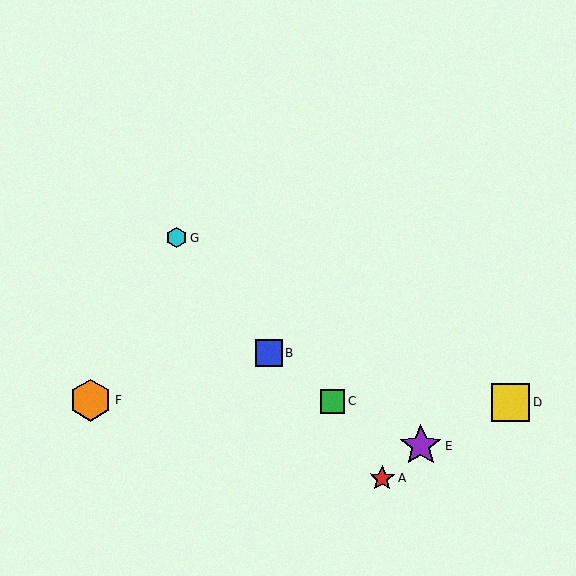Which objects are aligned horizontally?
Objects C, D, F are aligned horizontally.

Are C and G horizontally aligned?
No, C is at y≈402 and G is at y≈238.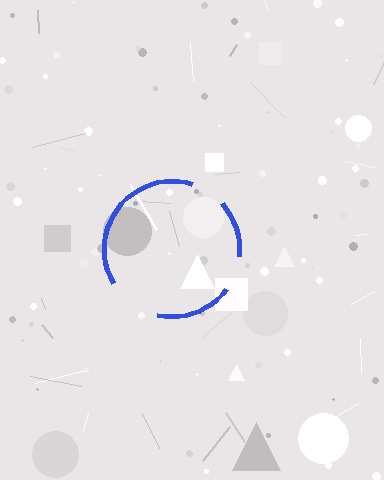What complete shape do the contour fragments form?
The contour fragments form a circle.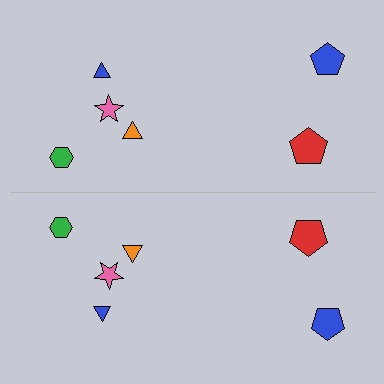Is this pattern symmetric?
Yes, this pattern has bilateral (reflection) symmetry.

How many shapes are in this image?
There are 12 shapes in this image.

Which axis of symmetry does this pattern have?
The pattern has a horizontal axis of symmetry running through the center of the image.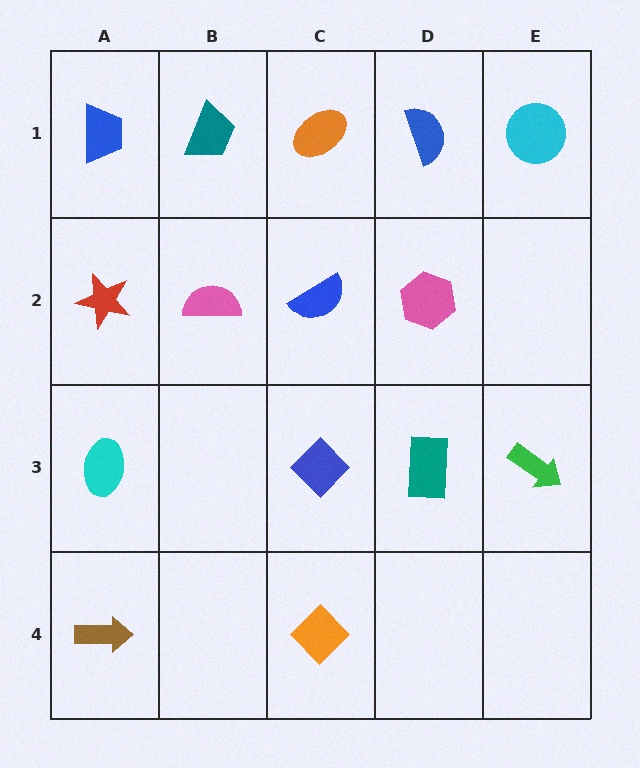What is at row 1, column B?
A teal trapezoid.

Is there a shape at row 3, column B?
No, that cell is empty.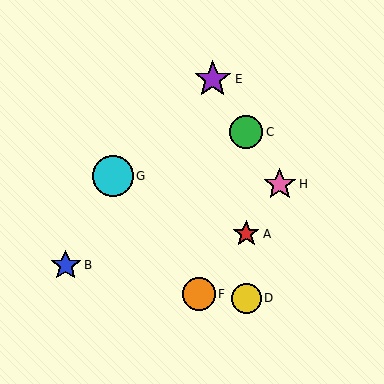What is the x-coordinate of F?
Object F is at x≈199.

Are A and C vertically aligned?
Yes, both are at x≈246.